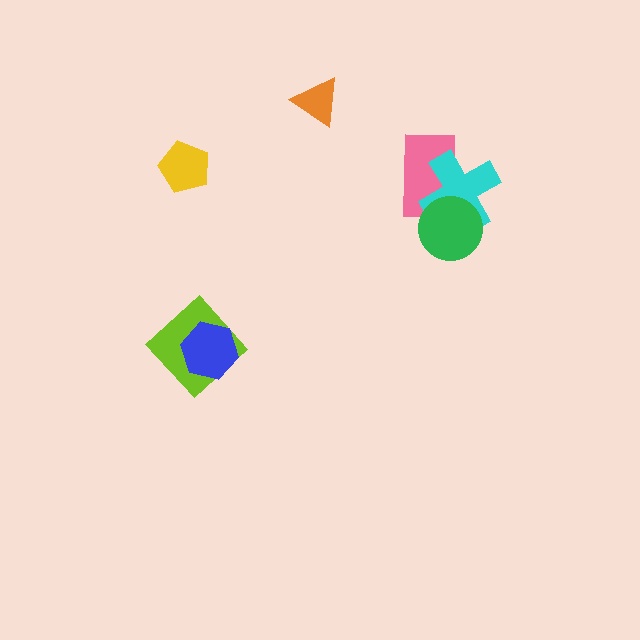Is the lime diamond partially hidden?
Yes, it is partially covered by another shape.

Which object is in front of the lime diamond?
The blue hexagon is in front of the lime diamond.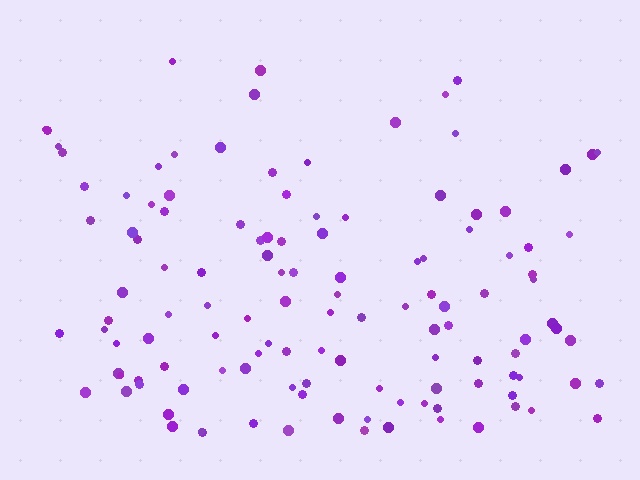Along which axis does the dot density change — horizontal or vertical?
Vertical.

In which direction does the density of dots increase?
From top to bottom, with the bottom side densest.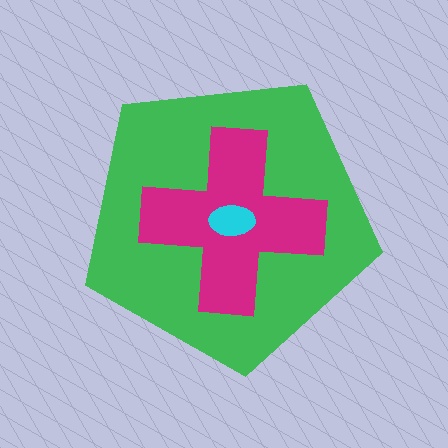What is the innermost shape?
The cyan ellipse.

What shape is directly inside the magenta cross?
The cyan ellipse.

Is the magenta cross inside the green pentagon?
Yes.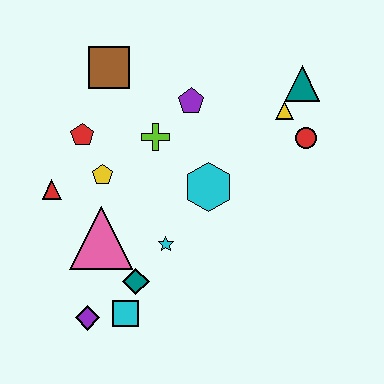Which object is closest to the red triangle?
The yellow pentagon is closest to the red triangle.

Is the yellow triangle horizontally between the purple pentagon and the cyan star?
No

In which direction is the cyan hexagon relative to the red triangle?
The cyan hexagon is to the right of the red triangle.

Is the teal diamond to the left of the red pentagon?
No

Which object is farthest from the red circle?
The purple diamond is farthest from the red circle.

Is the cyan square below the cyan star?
Yes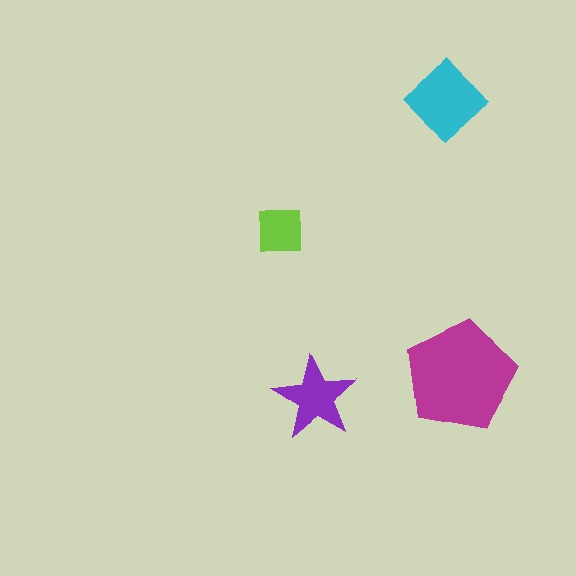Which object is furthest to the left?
The lime square is leftmost.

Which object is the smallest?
The lime square.